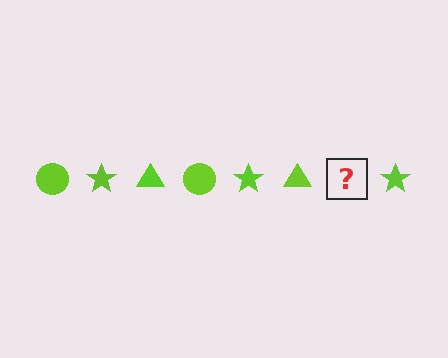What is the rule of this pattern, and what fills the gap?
The rule is that the pattern cycles through circle, star, triangle shapes in lime. The gap should be filled with a lime circle.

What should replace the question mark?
The question mark should be replaced with a lime circle.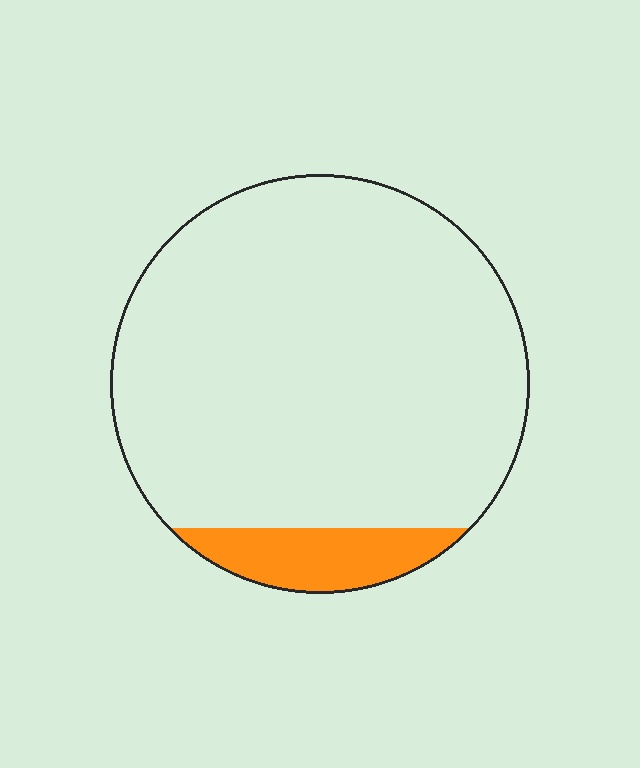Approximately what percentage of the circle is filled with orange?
Approximately 10%.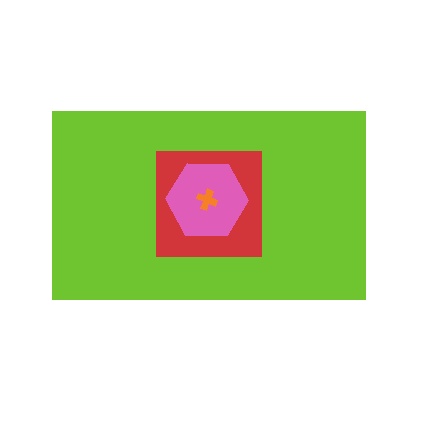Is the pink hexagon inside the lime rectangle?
Yes.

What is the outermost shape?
The lime rectangle.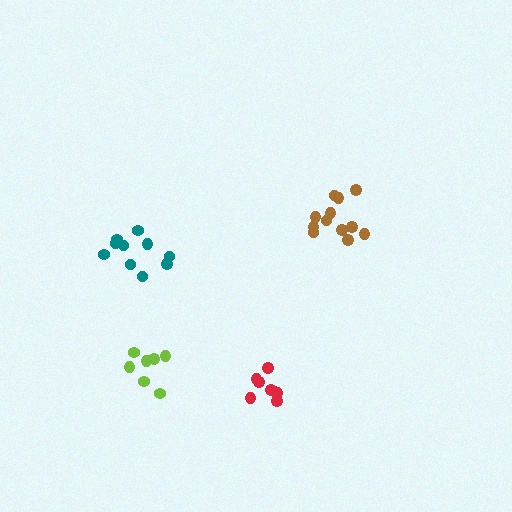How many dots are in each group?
Group 1: 10 dots, Group 2: 12 dots, Group 3: 7 dots, Group 4: 8 dots (37 total).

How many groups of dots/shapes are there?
There are 4 groups.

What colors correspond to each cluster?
The clusters are colored: teal, brown, lime, red.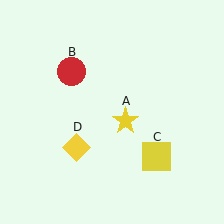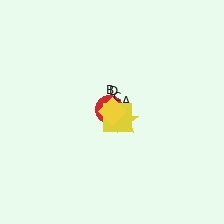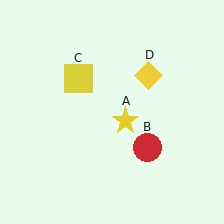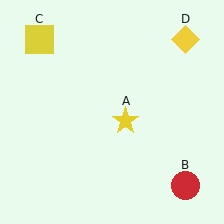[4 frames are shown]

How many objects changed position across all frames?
3 objects changed position: red circle (object B), yellow square (object C), yellow diamond (object D).